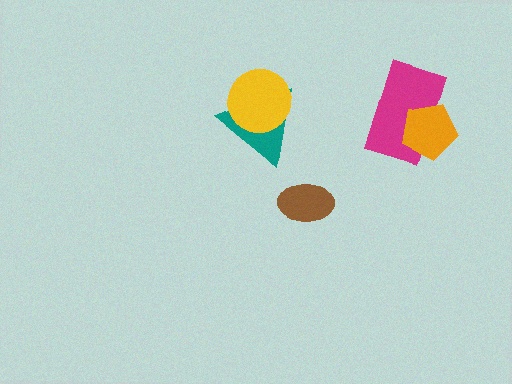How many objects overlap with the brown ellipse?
0 objects overlap with the brown ellipse.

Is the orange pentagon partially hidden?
No, no other shape covers it.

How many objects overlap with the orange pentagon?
1 object overlaps with the orange pentagon.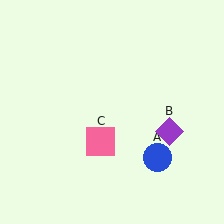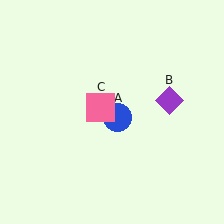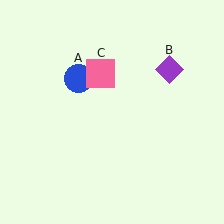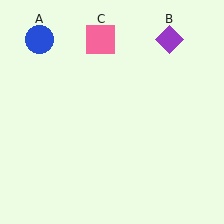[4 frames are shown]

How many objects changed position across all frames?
3 objects changed position: blue circle (object A), purple diamond (object B), pink square (object C).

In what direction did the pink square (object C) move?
The pink square (object C) moved up.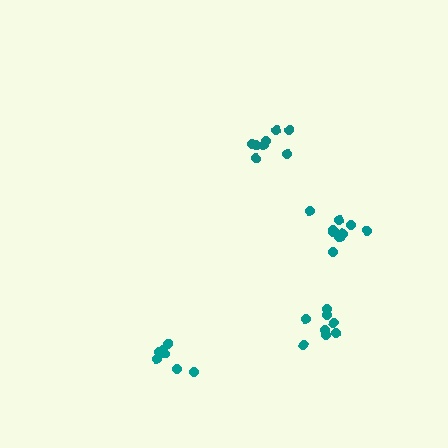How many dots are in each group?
Group 1: 8 dots, Group 2: 8 dots, Group 3: 10 dots, Group 4: 8 dots (34 total).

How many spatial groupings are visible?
There are 4 spatial groupings.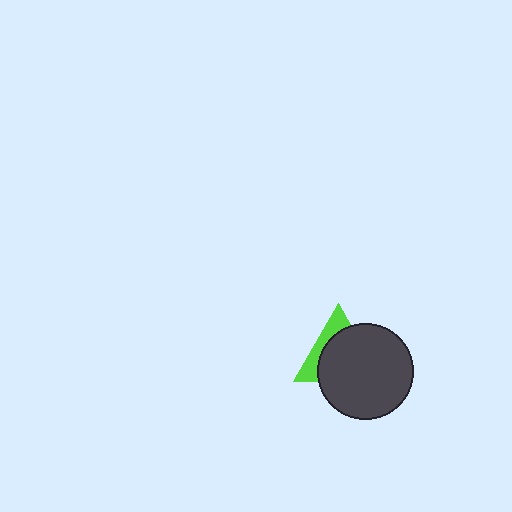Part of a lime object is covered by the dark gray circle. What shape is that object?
It is a triangle.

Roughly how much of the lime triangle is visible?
A small part of it is visible (roughly 33%).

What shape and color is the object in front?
The object in front is a dark gray circle.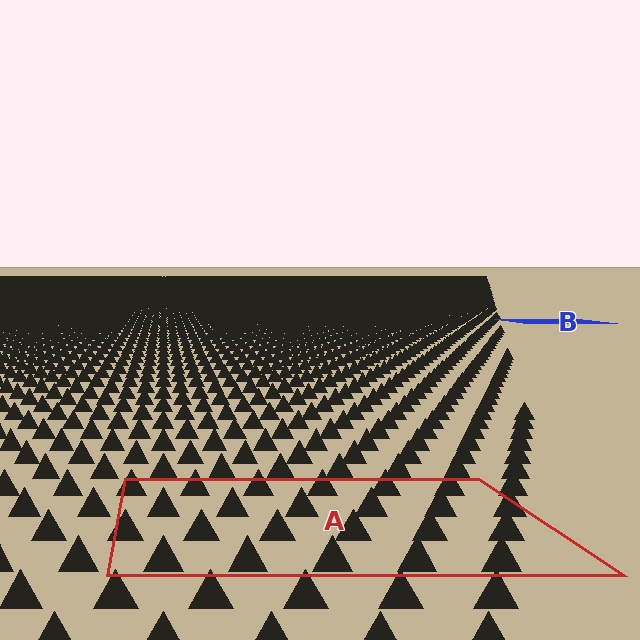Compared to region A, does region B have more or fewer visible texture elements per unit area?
Region B has more texture elements per unit area — they are packed more densely because it is farther away.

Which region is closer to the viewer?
Region A is closer. The texture elements there are larger and more spread out.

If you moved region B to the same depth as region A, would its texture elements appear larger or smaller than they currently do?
They would appear larger. At a closer depth, the same texture elements are projected at a bigger on-screen size.